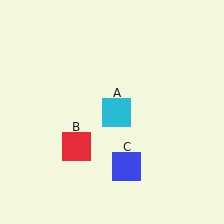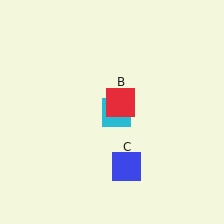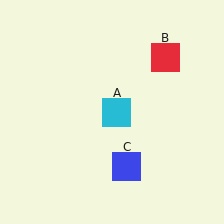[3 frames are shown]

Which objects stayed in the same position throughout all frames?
Cyan square (object A) and blue square (object C) remained stationary.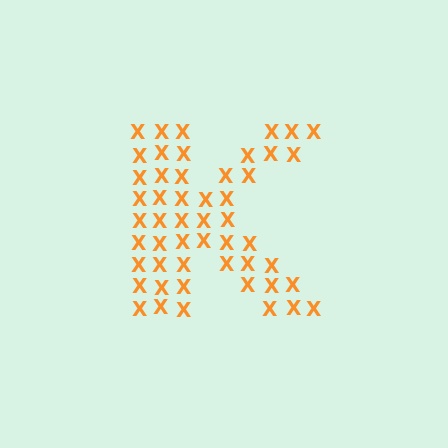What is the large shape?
The large shape is the letter K.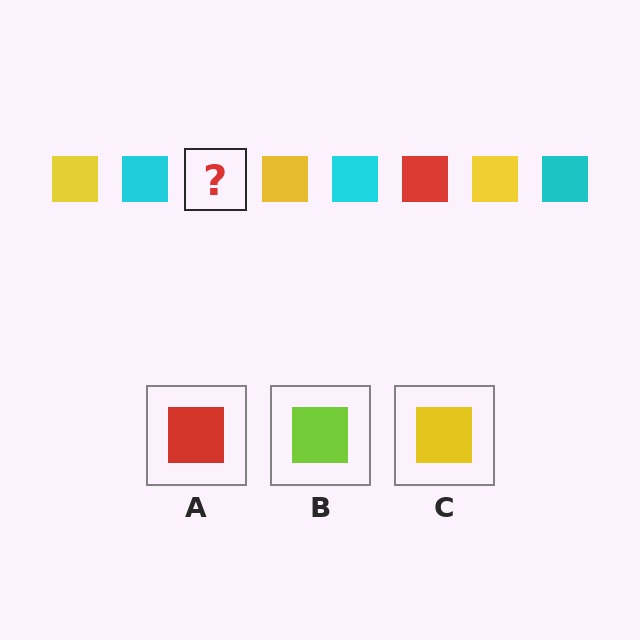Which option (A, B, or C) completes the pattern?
A.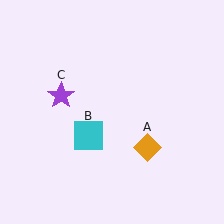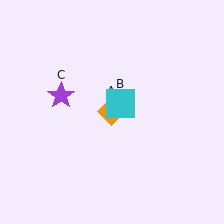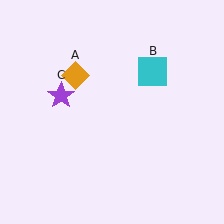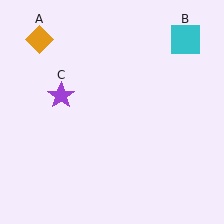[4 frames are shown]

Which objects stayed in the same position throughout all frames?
Purple star (object C) remained stationary.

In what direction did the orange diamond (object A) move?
The orange diamond (object A) moved up and to the left.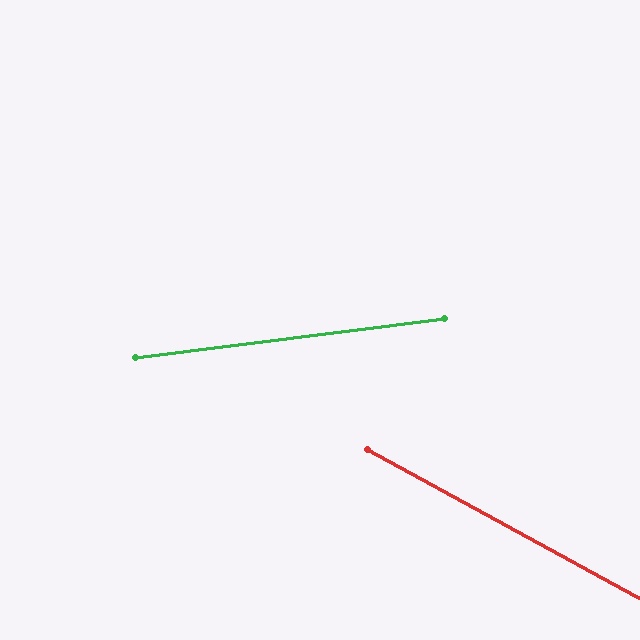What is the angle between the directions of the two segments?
Approximately 36 degrees.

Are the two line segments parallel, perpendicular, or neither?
Neither parallel nor perpendicular — they differ by about 36°.